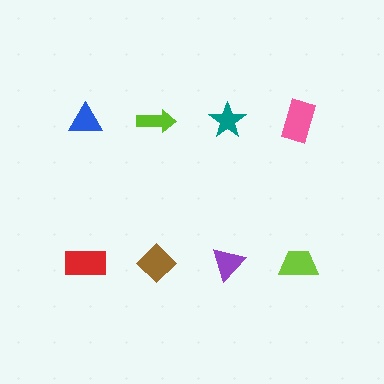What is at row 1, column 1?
A blue triangle.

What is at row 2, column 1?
A red rectangle.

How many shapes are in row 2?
4 shapes.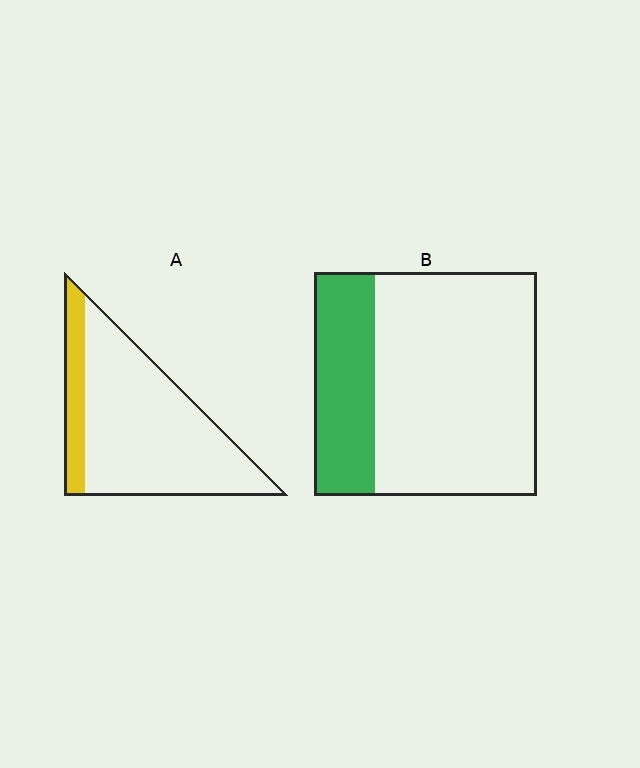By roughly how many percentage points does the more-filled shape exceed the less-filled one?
By roughly 10 percentage points (B over A).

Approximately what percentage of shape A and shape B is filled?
A is approximately 20% and B is approximately 25%.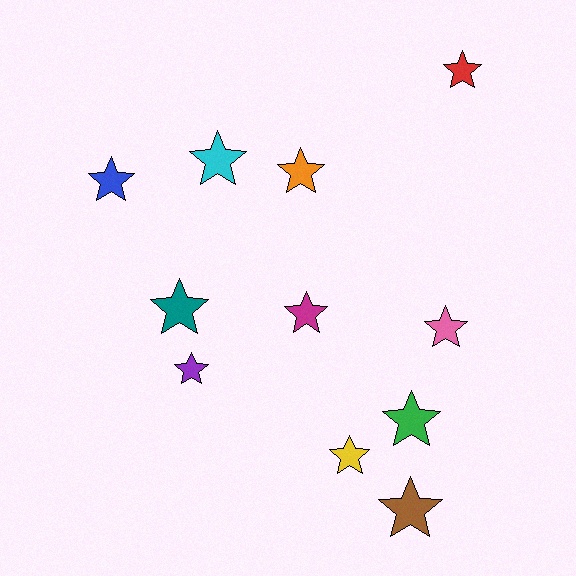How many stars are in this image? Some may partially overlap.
There are 11 stars.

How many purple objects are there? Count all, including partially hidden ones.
There is 1 purple object.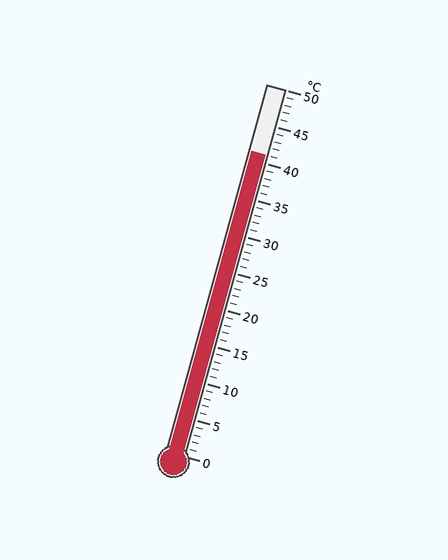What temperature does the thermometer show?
The thermometer shows approximately 41°C.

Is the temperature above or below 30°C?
The temperature is above 30°C.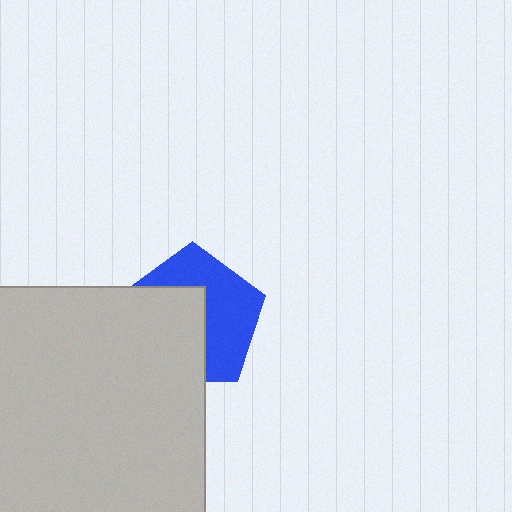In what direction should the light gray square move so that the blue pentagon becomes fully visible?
The light gray square should move toward the lower-left. That is the shortest direction to clear the overlap and leave the blue pentagon fully visible.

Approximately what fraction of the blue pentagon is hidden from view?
Roughly 50% of the blue pentagon is hidden behind the light gray square.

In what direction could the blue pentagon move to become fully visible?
The blue pentagon could move toward the upper-right. That would shift it out from behind the light gray square entirely.